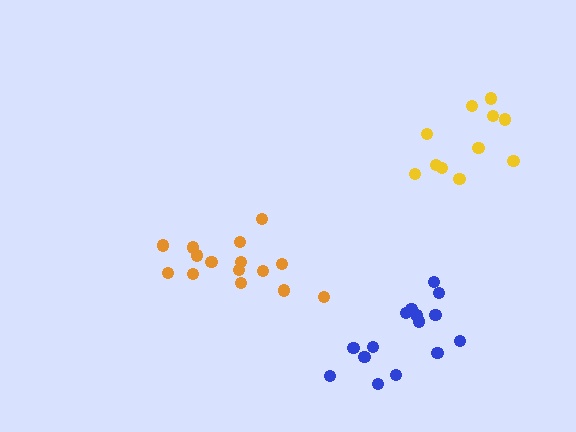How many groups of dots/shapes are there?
There are 3 groups.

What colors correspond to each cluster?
The clusters are colored: blue, orange, yellow.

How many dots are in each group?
Group 1: 15 dots, Group 2: 15 dots, Group 3: 11 dots (41 total).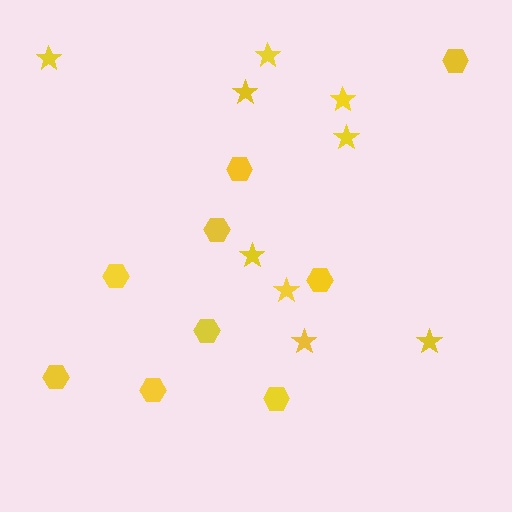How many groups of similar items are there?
There are 2 groups: one group of hexagons (9) and one group of stars (9).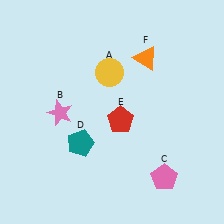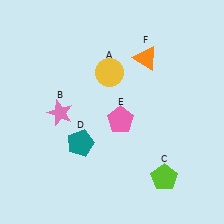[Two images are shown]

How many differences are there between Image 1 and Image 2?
There are 2 differences between the two images.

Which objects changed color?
C changed from pink to lime. E changed from red to pink.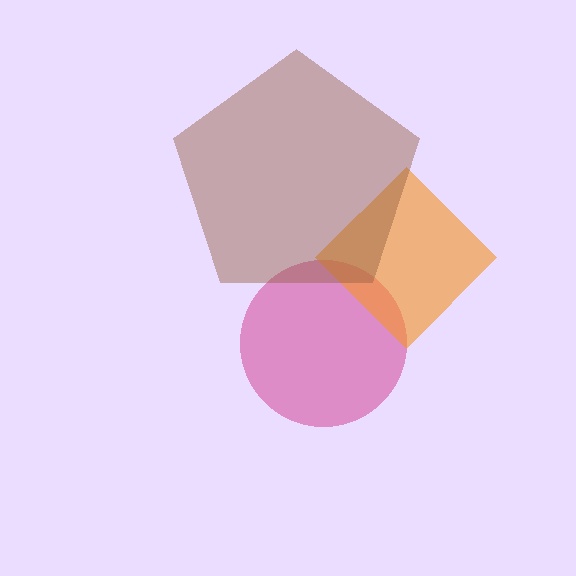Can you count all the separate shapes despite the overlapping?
Yes, there are 3 separate shapes.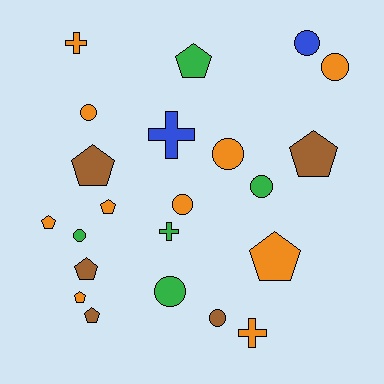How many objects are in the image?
There are 22 objects.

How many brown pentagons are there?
There are 4 brown pentagons.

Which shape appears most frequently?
Pentagon, with 9 objects.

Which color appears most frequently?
Orange, with 10 objects.